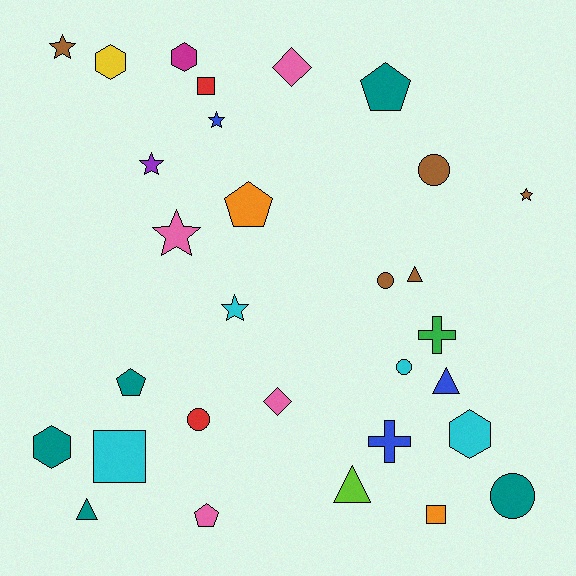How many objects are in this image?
There are 30 objects.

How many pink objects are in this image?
There are 4 pink objects.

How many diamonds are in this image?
There are 2 diamonds.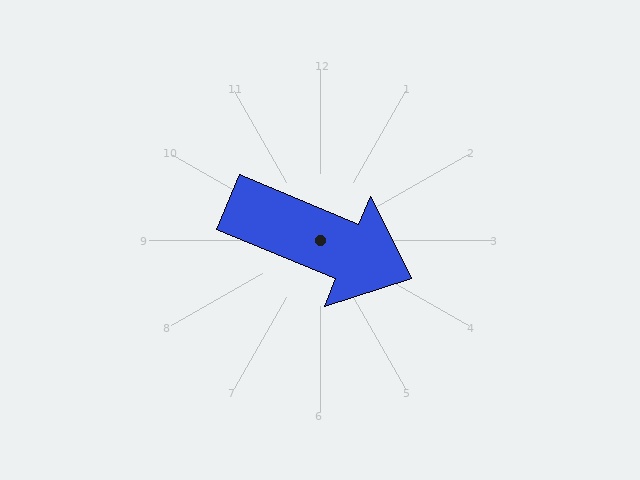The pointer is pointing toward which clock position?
Roughly 4 o'clock.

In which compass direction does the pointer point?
Southeast.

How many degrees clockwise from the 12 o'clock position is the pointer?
Approximately 113 degrees.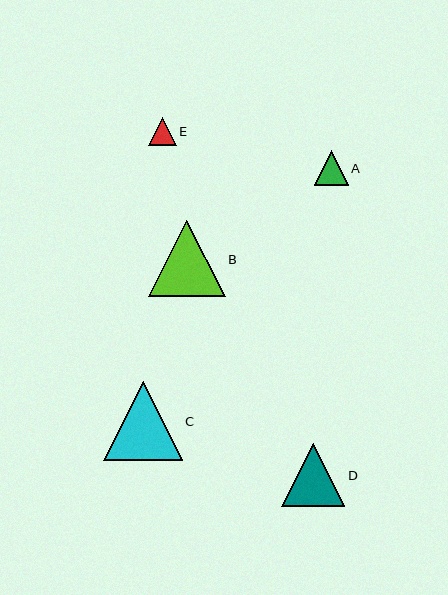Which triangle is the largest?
Triangle C is the largest with a size of approximately 79 pixels.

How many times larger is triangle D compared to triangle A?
Triangle D is approximately 1.9 times the size of triangle A.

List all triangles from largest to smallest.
From largest to smallest: C, B, D, A, E.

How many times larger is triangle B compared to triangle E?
Triangle B is approximately 2.7 times the size of triangle E.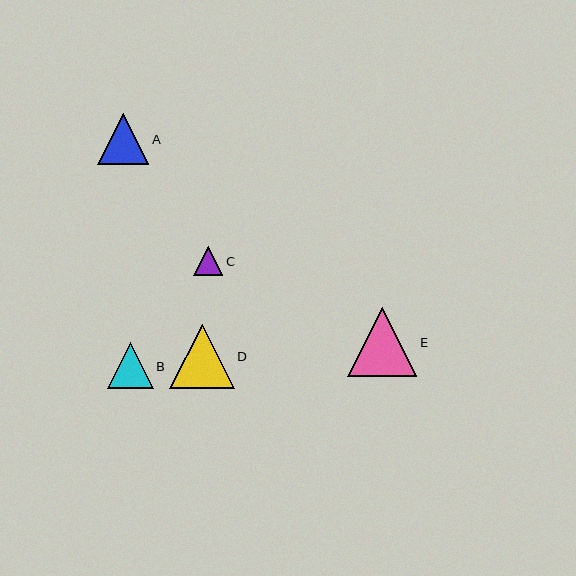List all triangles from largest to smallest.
From largest to smallest: E, D, A, B, C.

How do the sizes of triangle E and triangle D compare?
Triangle E and triangle D are approximately the same size.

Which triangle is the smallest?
Triangle C is the smallest with a size of approximately 29 pixels.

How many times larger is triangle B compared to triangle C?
Triangle B is approximately 1.6 times the size of triangle C.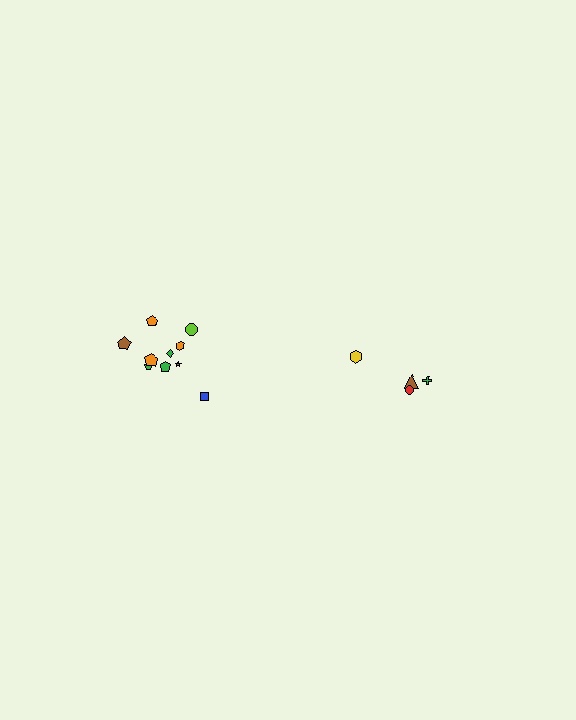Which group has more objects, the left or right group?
The left group.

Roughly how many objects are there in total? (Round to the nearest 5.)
Roughly 15 objects in total.